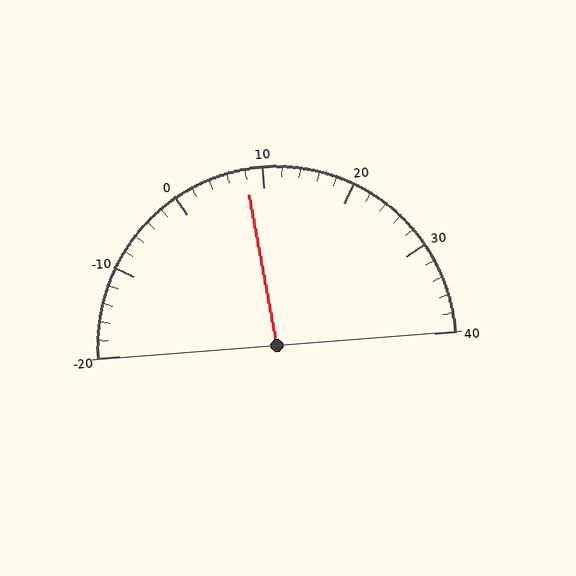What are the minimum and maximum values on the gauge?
The gauge ranges from -20 to 40.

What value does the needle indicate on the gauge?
The needle indicates approximately 8.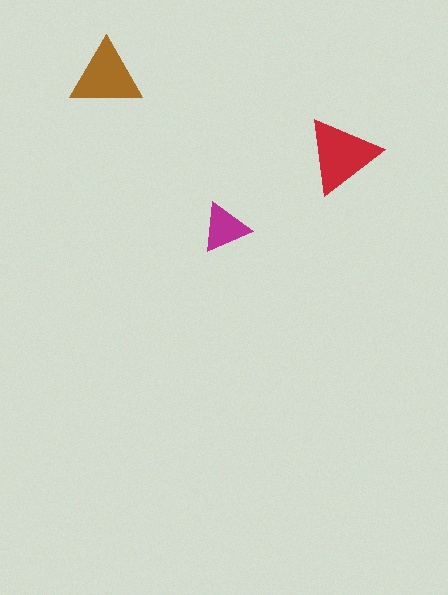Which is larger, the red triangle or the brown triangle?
The red one.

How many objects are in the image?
There are 3 objects in the image.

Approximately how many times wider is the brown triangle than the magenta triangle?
About 1.5 times wider.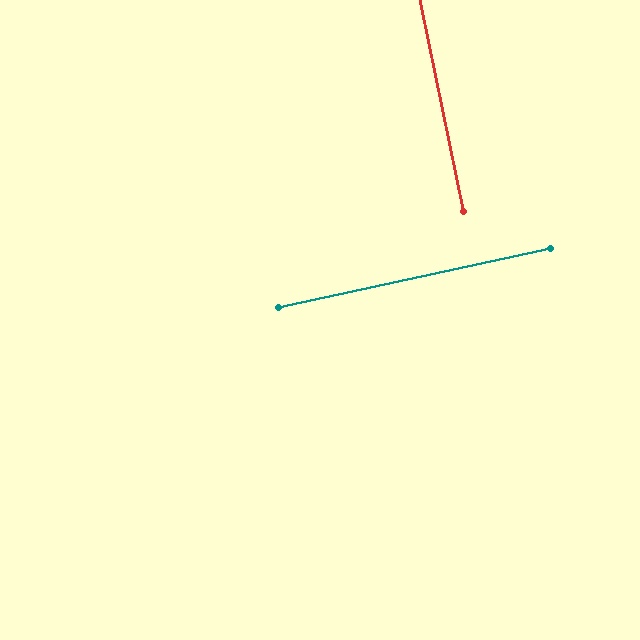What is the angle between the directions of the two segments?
Approximately 89 degrees.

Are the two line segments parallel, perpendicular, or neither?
Perpendicular — they meet at approximately 89°.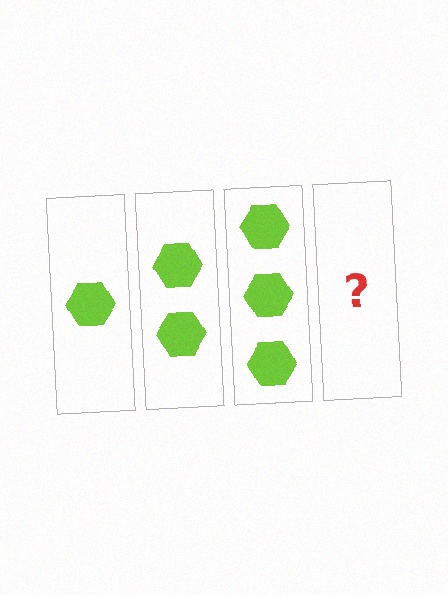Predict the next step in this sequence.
The next step is 4 hexagons.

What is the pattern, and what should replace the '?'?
The pattern is that each step adds one more hexagon. The '?' should be 4 hexagons.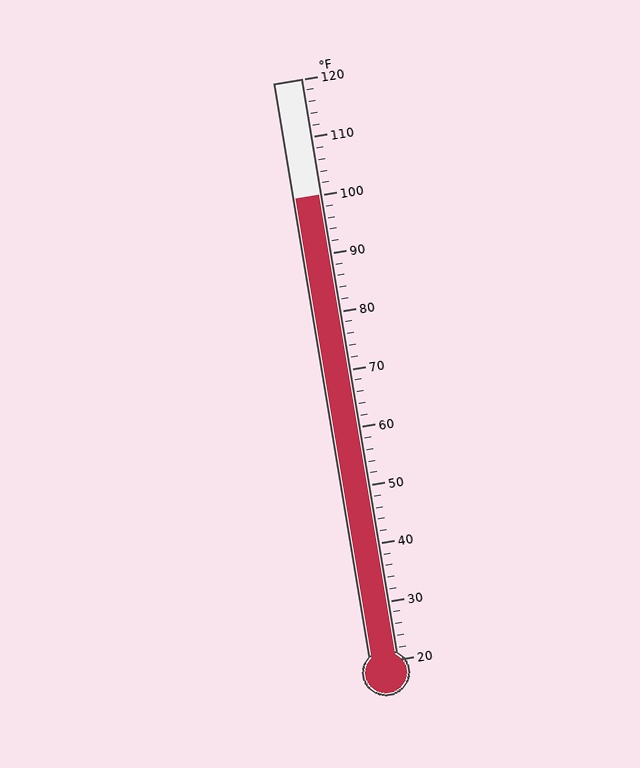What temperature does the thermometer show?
The thermometer shows approximately 100°F.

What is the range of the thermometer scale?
The thermometer scale ranges from 20°F to 120°F.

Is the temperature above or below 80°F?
The temperature is above 80°F.